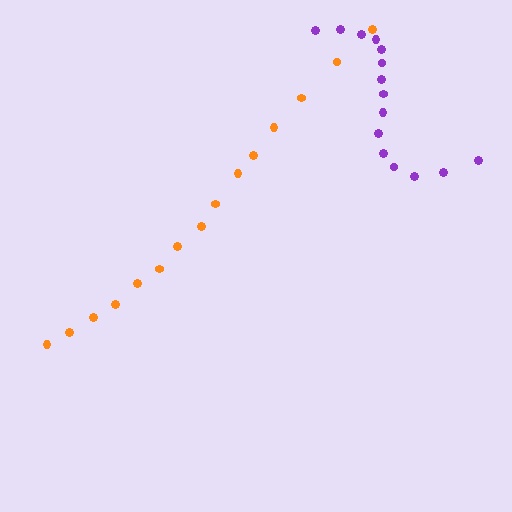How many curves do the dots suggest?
There are 2 distinct paths.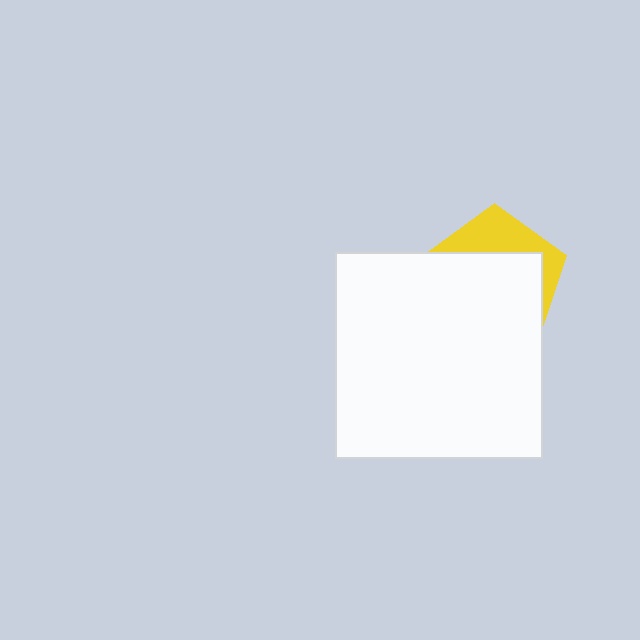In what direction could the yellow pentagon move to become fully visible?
The yellow pentagon could move up. That would shift it out from behind the white square entirely.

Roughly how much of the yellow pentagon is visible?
A small part of it is visible (roughly 31%).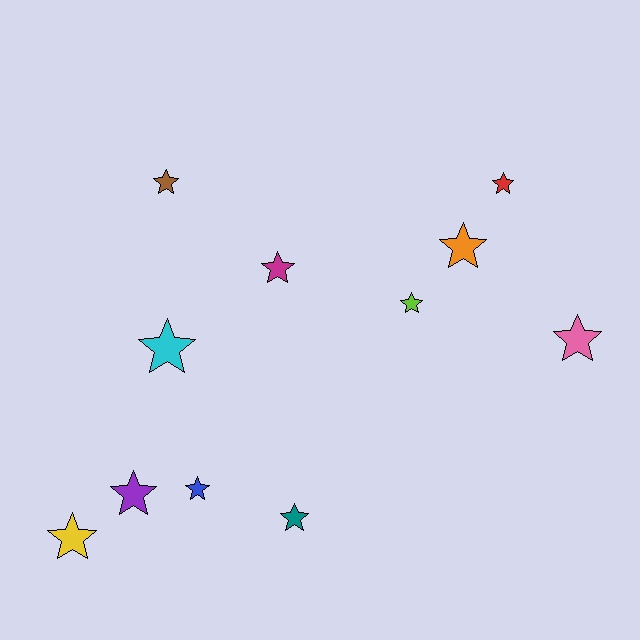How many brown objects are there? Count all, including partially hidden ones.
There is 1 brown object.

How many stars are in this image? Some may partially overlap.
There are 11 stars.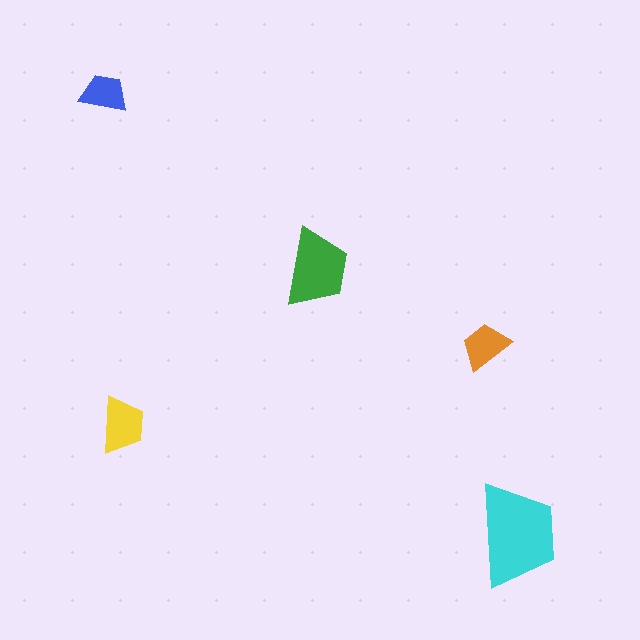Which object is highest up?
The blue trapezoid is topmost.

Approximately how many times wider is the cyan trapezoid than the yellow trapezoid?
About 2 times wider.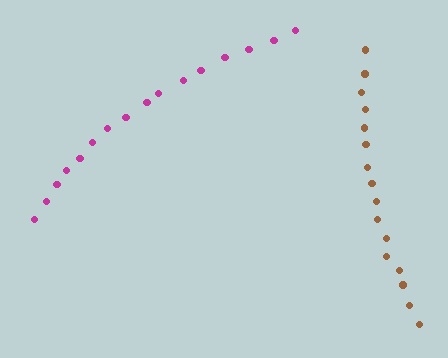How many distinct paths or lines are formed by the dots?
There are 2 distinct paths.